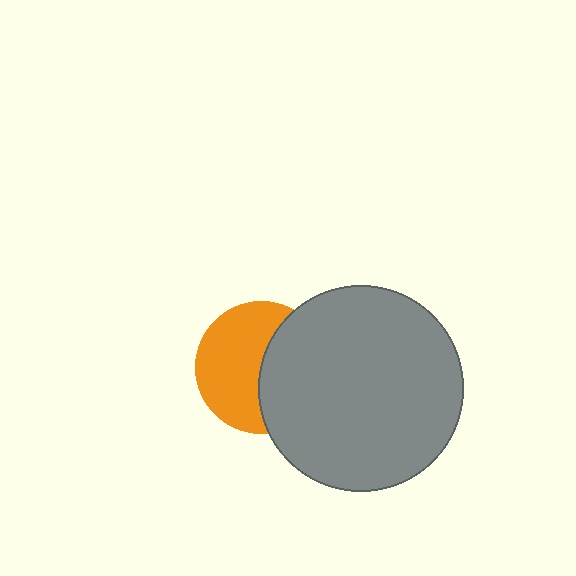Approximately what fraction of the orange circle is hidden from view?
Roughly 44% of the orange circle is hidden behind the gray circle.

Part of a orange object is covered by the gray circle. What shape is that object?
It is a circle.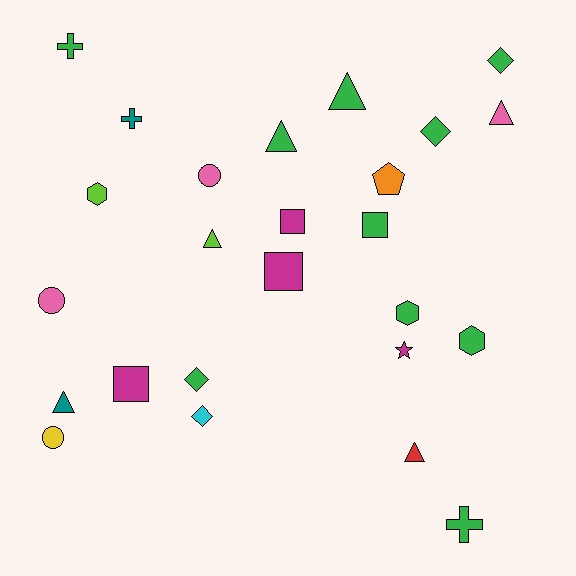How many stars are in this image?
There is 1 star.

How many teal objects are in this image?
There are 2 teal objects.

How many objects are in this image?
There are 25 objects.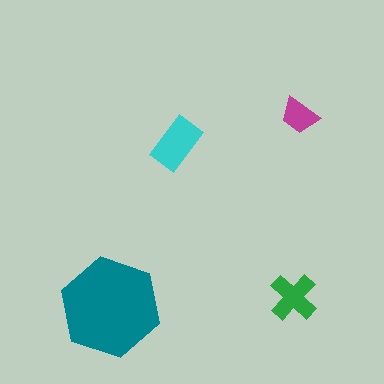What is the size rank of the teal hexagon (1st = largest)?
1st.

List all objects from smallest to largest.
The magenta trapezoid, the green cross, the cyan rectangle, the teal hexagon.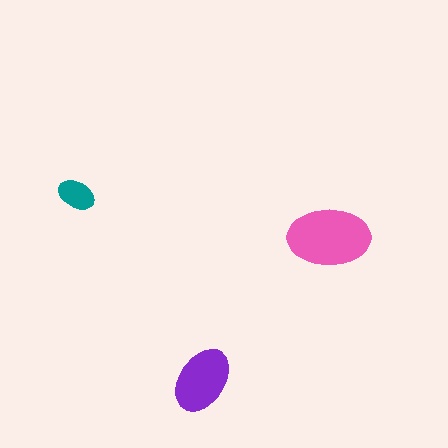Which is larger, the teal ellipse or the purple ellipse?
The purple one.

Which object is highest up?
The teal ellipse is topmost.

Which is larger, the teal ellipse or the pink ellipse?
The pink one.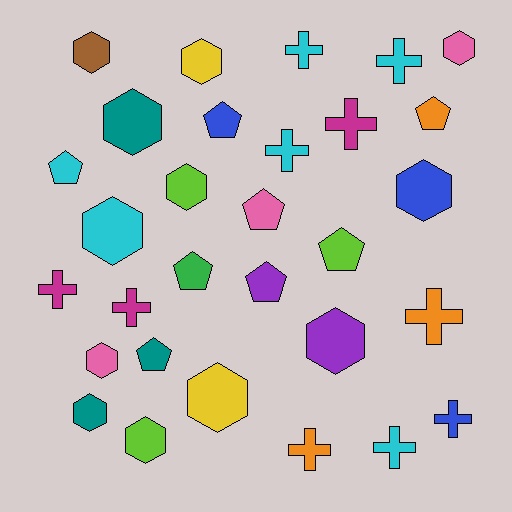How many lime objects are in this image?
There are 3 lime objects.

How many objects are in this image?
There are 30 objects.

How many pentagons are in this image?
There are 8 pentagons.